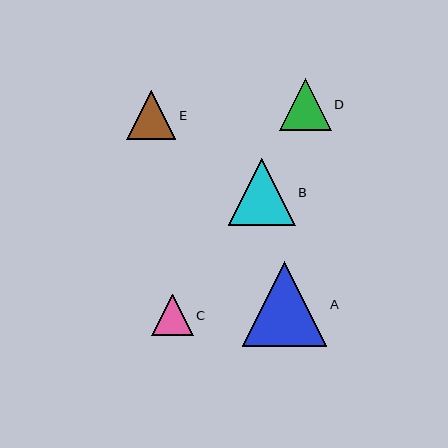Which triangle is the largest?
Triangle A is the largest with a size of approximately 84 pixels.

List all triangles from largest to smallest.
From largest to smallest: A, B, D, E, C.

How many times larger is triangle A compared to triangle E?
Triangle A is approximately 1.7 times the size of triangle E.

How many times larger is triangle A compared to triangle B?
Triangle A is approximately 1.3 times the size of triangle B.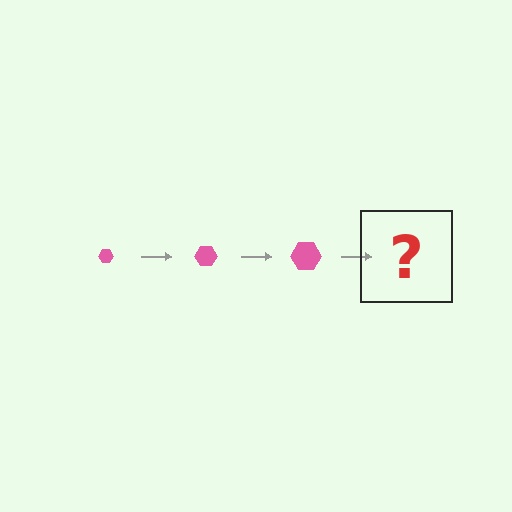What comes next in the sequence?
The next element should be a pink hexagon, larger than the previous one.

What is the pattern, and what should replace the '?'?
The pattern is that the hexagon gets progressively larger each step. The '?' should be a pink hexagon, larger than the previous one.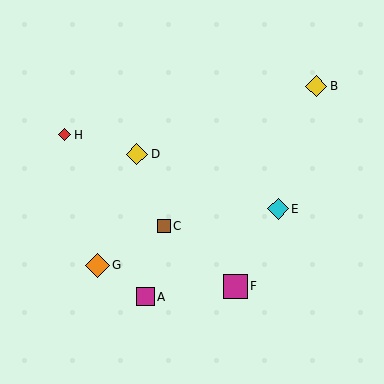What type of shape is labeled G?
Shape G is an orange diamond.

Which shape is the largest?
The magenta square (labeled F) is the largest.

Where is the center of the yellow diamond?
The center of the yellow diamond is at (137, 154).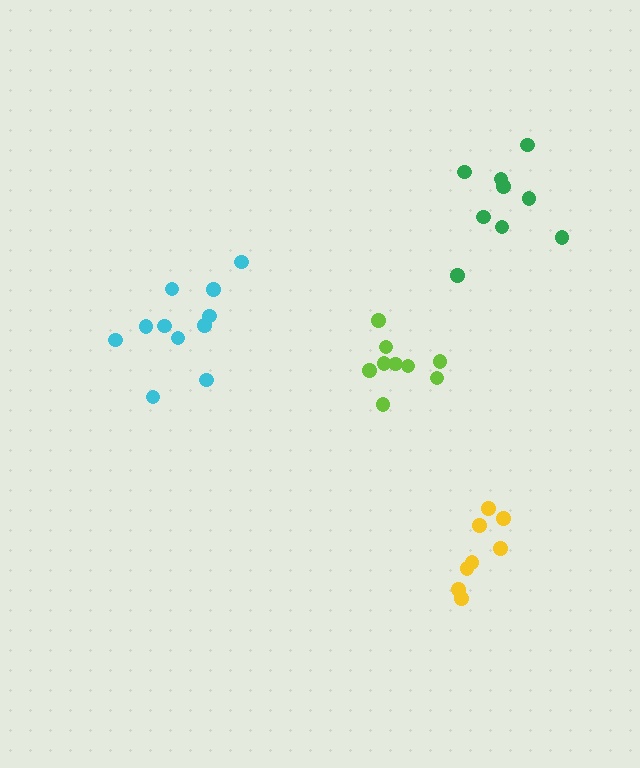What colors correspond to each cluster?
The clusters are colored: cyan, lime, green, yellow.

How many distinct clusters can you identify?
There are 4 distinct clusters.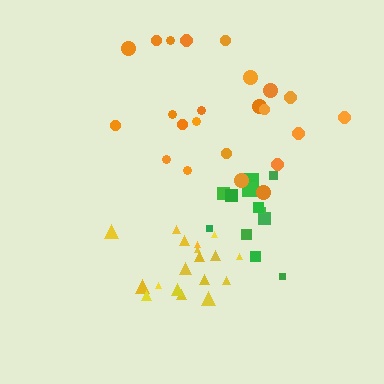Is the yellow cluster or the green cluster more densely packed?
Yellow.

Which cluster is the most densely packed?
Yellow.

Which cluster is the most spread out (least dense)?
Orange.